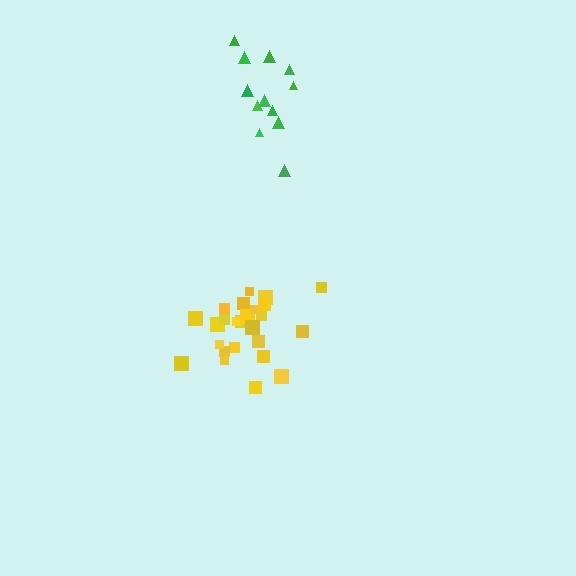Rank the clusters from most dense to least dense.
yellow, green.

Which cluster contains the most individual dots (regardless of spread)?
Yellow (25).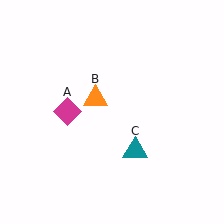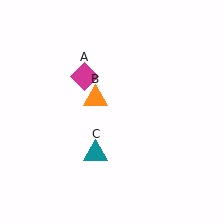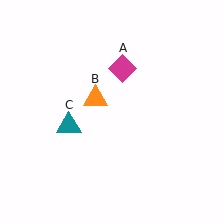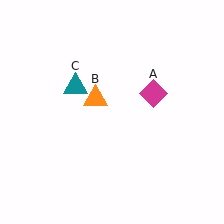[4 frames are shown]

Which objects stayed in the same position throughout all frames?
Orange triangle (object B) remained stationary.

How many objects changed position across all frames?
2 objects changed position: magenta diamond (object A), teal triangle (object C).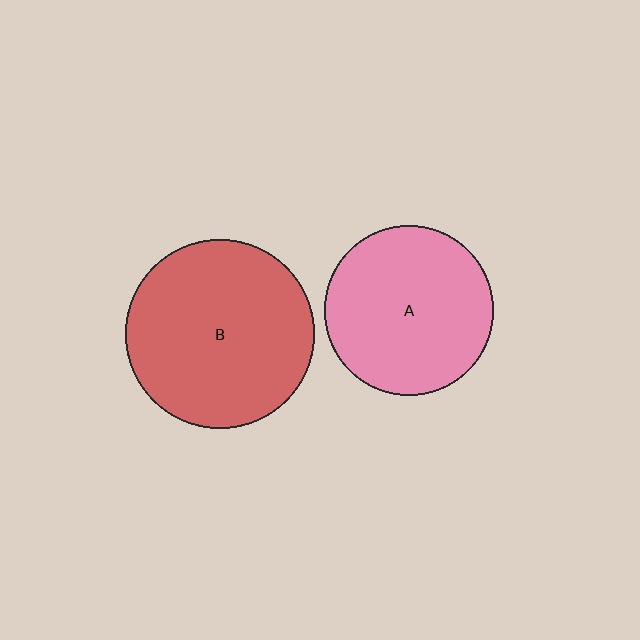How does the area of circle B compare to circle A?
Approximately 1.3 times.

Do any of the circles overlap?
No, none of the circles overlap.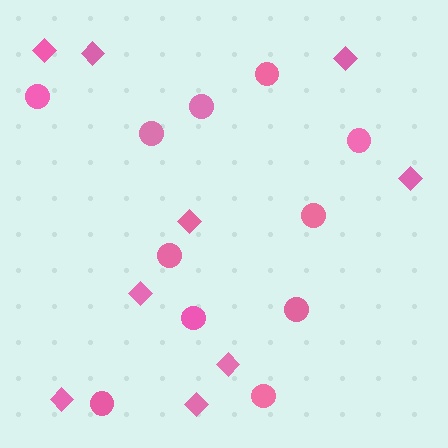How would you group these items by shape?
There are 2 groups: one group of circles (11) and one group of diamonds (9).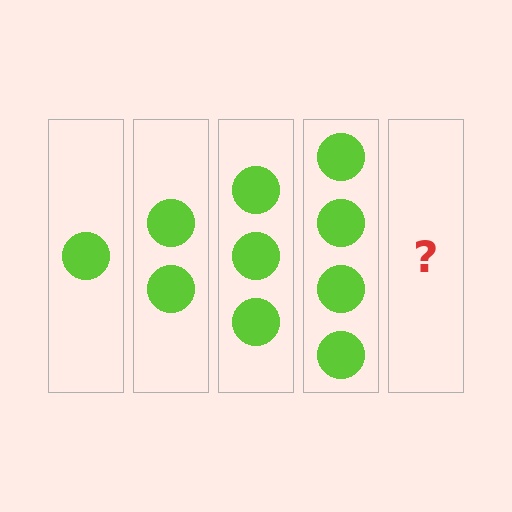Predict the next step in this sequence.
The next step is 5 circles.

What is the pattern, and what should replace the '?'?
The pattern is that each step adds one more circle. The '?' should be 5 circles.